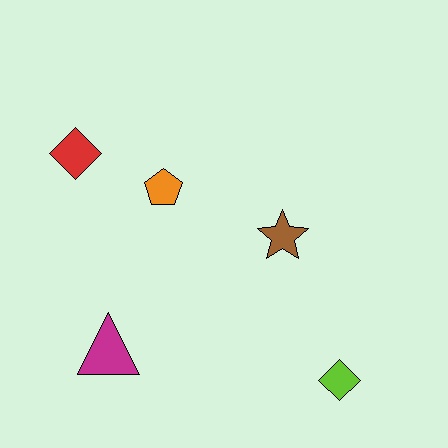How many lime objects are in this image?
There is 1 lime object.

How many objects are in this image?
There are 5 objects.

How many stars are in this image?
There is 1 star.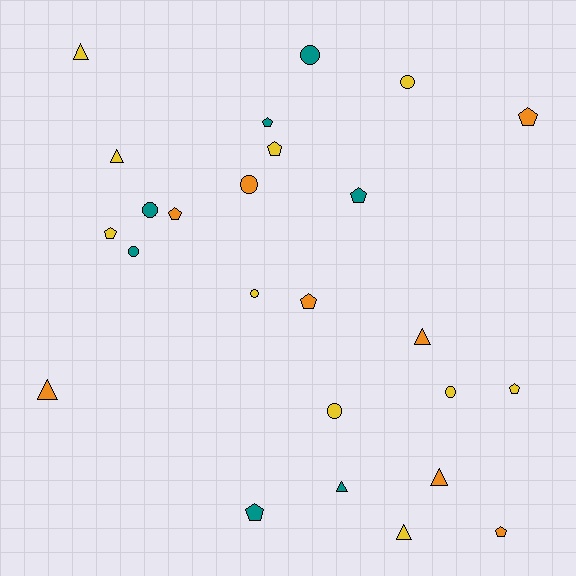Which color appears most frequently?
Yellow, with 10 objects.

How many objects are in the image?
There are 25 objects.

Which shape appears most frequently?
Pentagon, with 10 objects.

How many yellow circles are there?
There are 4 yellow circles.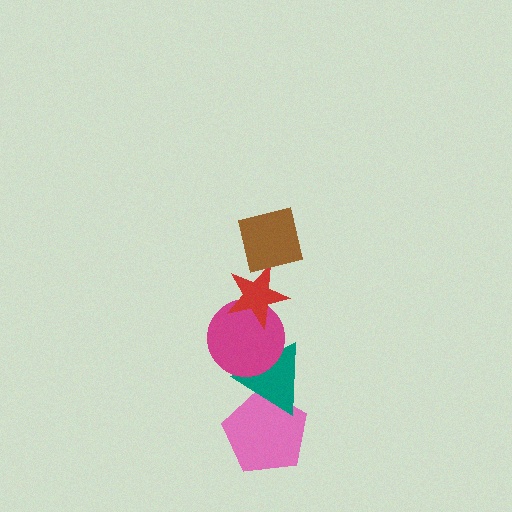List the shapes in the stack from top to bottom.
From top to bottom: the brown square, the red star, the magenta circle, the teal triangle, the pink pentagon.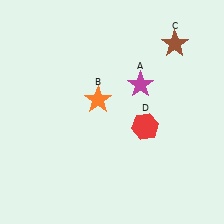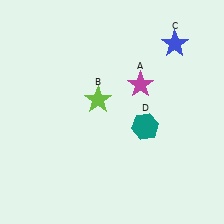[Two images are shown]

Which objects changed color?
B changed from orange to lime. C changed from brown to blue. D changed from red to teal.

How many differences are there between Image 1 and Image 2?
There are 3 differences between the two images.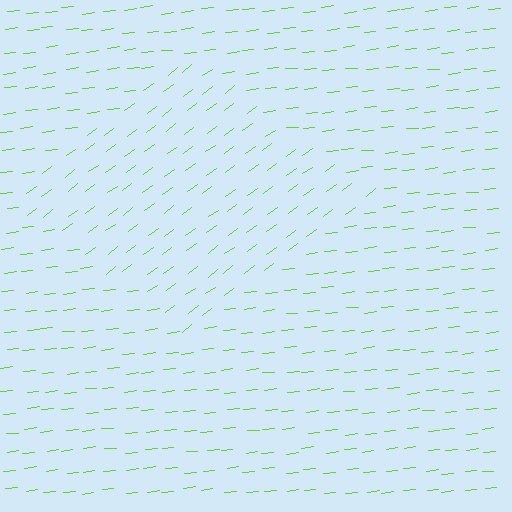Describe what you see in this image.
The image is filled with small lime line segments. A diamond region in the image has lines oriented differently from the surrounding lines, creating a visible texture boundary.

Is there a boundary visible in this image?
Yes, there is a texture boundary formed by a change in line orientation.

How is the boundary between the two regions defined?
The boundary is defined purely by a change in line orientation (approximately 30 degrees difference). All lines are the same color and thickness.